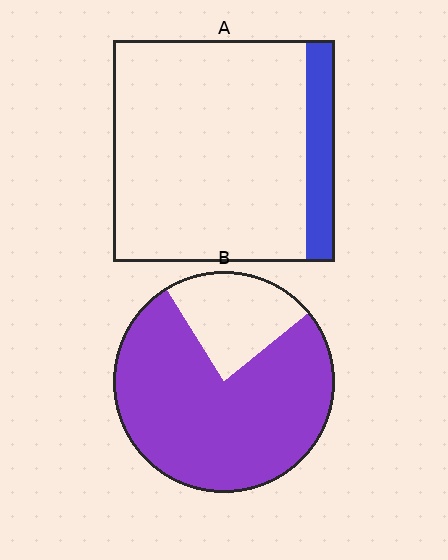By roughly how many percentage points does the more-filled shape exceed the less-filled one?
By roughly 65 percentage points (B over A).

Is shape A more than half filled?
No.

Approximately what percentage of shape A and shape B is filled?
A is approximately 15% and B is approximately 75%.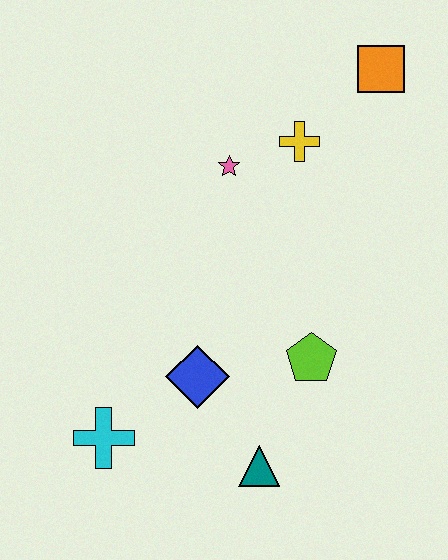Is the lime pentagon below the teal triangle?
No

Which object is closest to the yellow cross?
The pink star is closest to the yellow cross.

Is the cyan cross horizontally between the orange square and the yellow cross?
No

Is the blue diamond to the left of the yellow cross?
Yes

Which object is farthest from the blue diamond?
The orange square is farthest from the blue diamond.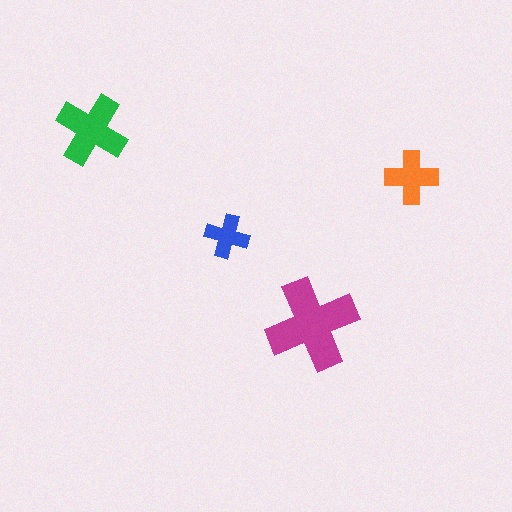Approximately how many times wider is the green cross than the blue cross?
About 1.5 times wider.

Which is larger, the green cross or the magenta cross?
The magenta one.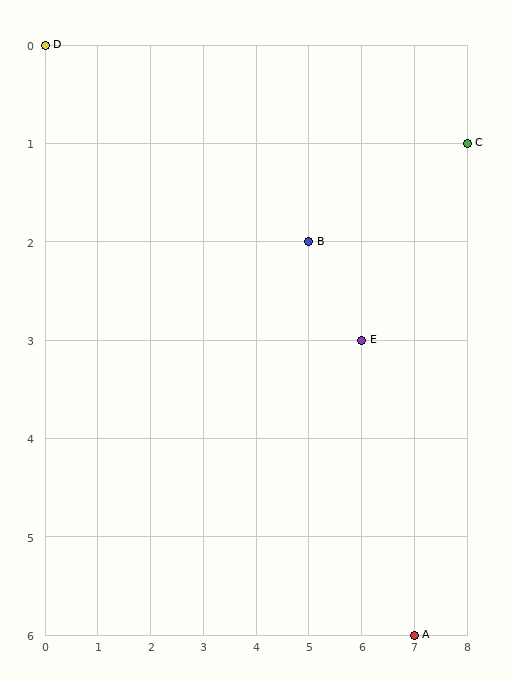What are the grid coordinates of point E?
Point E is at grid coordinates (6, 3).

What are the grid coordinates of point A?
Point A is at grid coordinates (7, 6).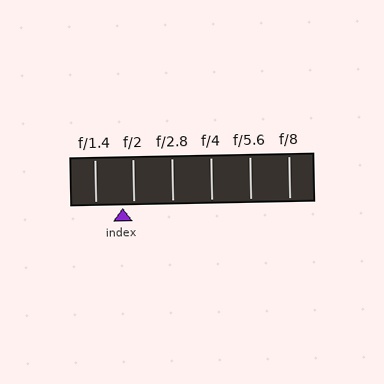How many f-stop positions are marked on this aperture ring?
There are 6 f-stop positions marked.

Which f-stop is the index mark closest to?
The index mark is closest to f/2.